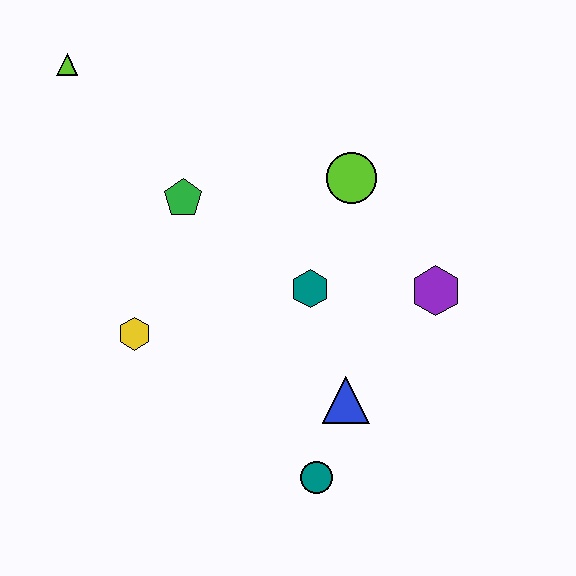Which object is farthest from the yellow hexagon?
The purple hexagon is farthest from the yellow hexagon.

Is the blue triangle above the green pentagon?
No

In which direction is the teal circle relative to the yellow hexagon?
The teal circle is to the right of the yellow hexagon.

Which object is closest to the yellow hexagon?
The green pentagon is closest to the yellow hexagon.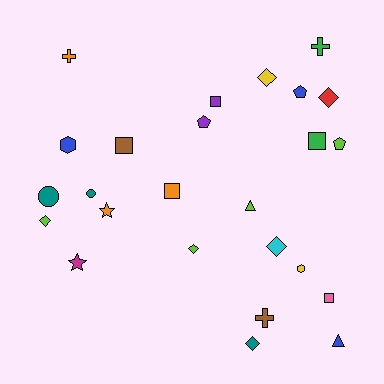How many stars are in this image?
There are 2 stars.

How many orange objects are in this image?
There are 3 orange objects.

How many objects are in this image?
There are 25 objects.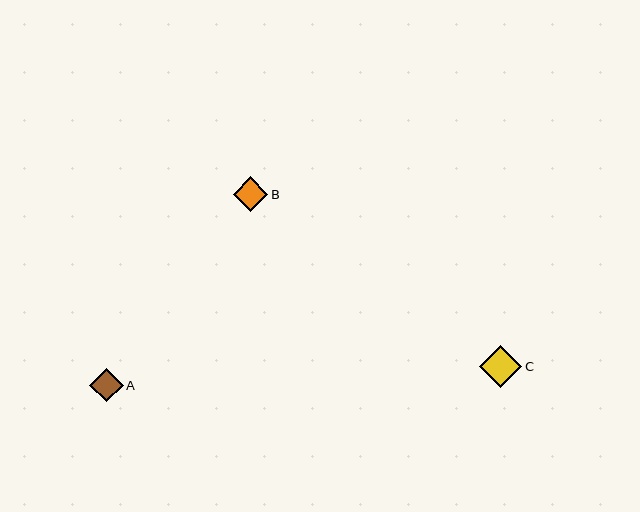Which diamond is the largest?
Diamond C is the largest with a size of approximately 42 pixels.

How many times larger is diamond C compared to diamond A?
Diamond C is approximately 1.3 times the size of diamond A.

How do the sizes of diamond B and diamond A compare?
Diamond B and diamond A are approximately the same size.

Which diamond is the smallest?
Diamond A is the smallest with a size of approximately 33 pixels.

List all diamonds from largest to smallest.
From largest to smallest: C, B, A.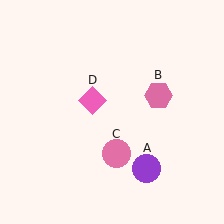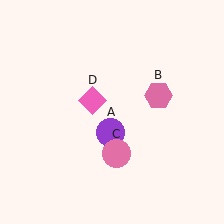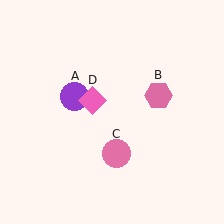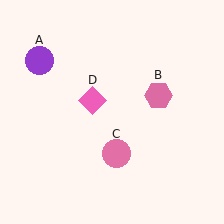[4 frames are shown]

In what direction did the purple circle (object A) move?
The purple circle (object A) moved up and to the left.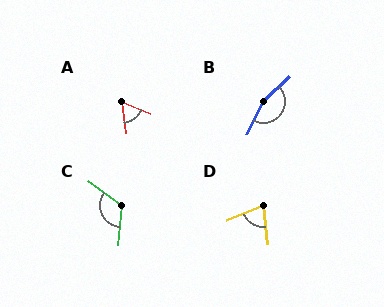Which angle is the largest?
B, at approximately 160 degrees.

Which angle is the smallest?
A, at approximately 61 degrees.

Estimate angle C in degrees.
Approximately 121 degrees.